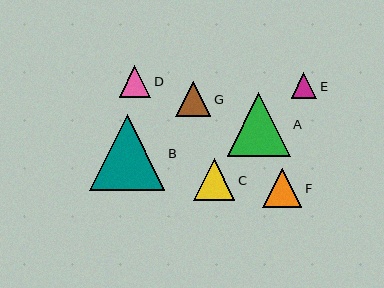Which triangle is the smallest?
Triangle E is the smallest with a size of approximately 26 pixels.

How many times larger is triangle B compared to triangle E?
Triangle B is approximately 2.9 times the size of triangle E.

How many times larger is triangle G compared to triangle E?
Triangle G is approximately 1.4 times the size of triangle E.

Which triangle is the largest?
Triangle B is the largest with a size of approximately 75 pixels.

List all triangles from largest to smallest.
From largest to smallest: B, A, C, F, G, D, E.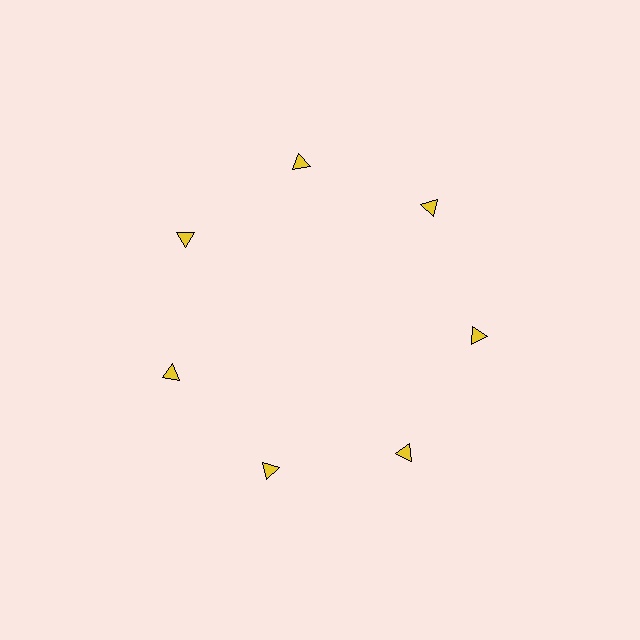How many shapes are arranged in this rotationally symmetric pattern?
There are 7 shapes, arranged in 7 groups of 1.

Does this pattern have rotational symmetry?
Yes, this pattern has 7-fold rotational symmetry. It looks the same after rotating 51 degrees around the center.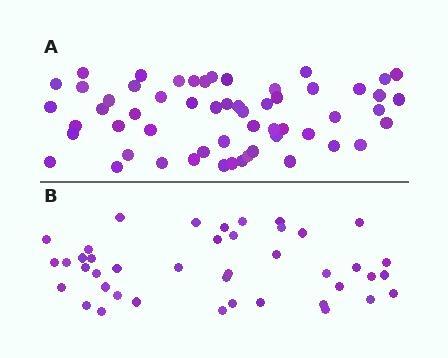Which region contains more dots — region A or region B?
Region A (the top region) has more dots.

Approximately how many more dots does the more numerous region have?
Region A has approximately 15 more dots than region B.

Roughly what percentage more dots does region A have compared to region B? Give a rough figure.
About 35% more.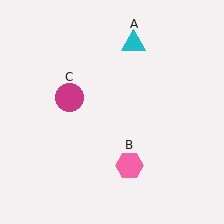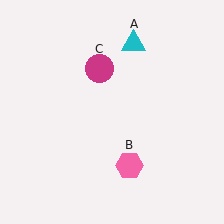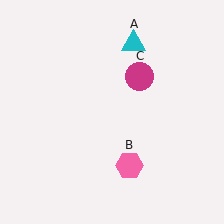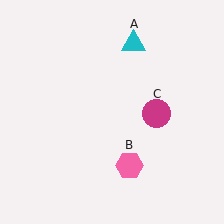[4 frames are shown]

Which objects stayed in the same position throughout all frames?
Cyan triangle (object A) and pink hexagon (object B) remained stationary.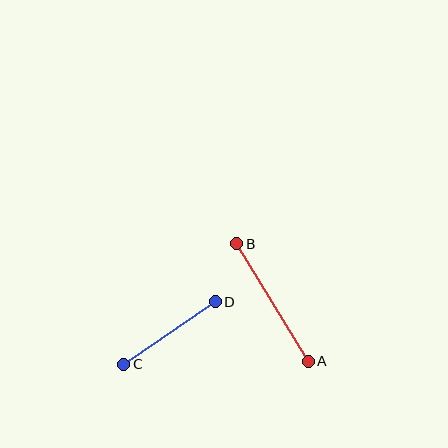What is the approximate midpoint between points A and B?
The midpoint is at approximately (272, 302) pixels.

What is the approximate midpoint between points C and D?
The midpoint is at approximately (170, 333) pixels.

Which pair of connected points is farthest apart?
Points A and B are farthest apart.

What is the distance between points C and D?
The distance is approximately 110 pixels.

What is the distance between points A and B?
The distance is approximately 138 pixels.